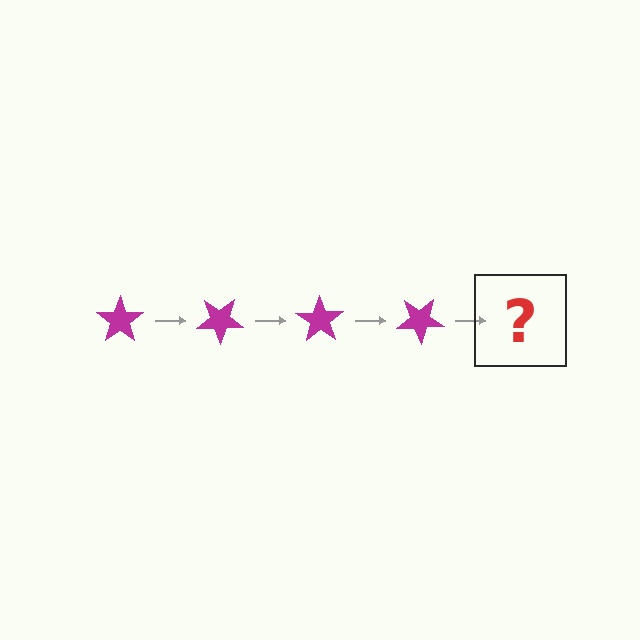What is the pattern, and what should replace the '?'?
The pattern is that the star rotates 35 degrees each step. The '?' should be a magenta star rotated 140 degrees.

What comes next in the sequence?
The next element should be a magenta star rotated 140 degrees.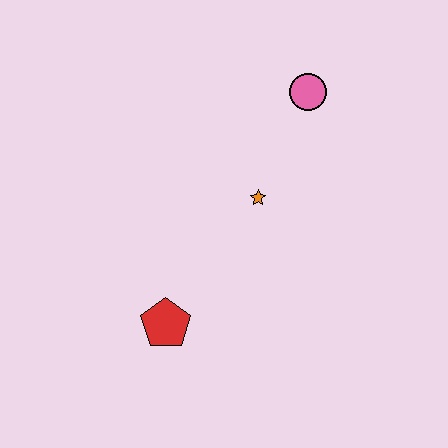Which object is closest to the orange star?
The pink circle is closest to the orange star.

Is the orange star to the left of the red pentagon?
No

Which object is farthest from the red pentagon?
The pink circle is farthest from the red pentagon.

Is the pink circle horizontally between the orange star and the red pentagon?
No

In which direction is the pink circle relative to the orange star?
The pink circle is above the orange star.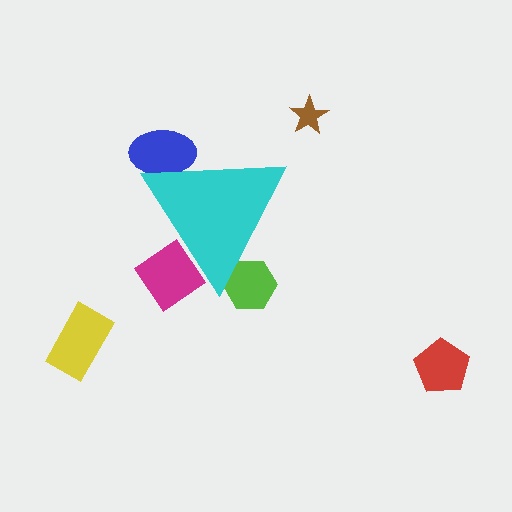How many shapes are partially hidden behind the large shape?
3 shapes are partially hidden.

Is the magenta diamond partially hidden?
Yes, the magenta diamond is partially hidden behind the cyan triangle.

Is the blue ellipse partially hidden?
Yes, the blue ellipse is partially hidden behind the cyan triangle.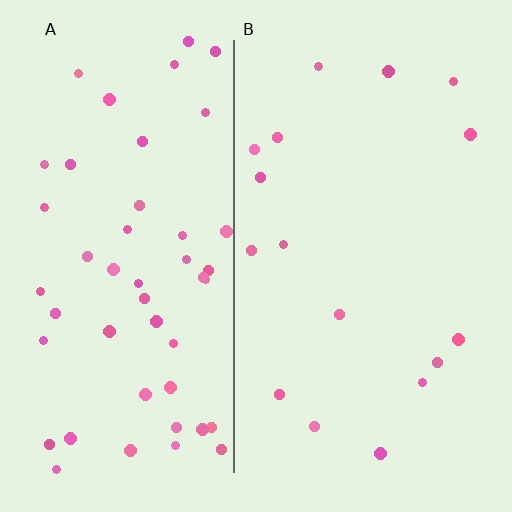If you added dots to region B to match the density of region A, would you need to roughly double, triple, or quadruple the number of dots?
Approximately triple.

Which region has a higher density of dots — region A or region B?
A (the left).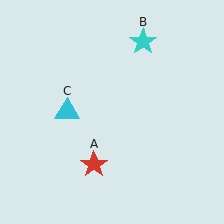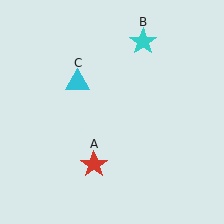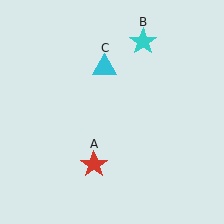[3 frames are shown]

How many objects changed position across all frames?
1 object changed position: cyan triangle (object C).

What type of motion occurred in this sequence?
The cyan triangle (object C) rotated clockwise around the center of the scene.